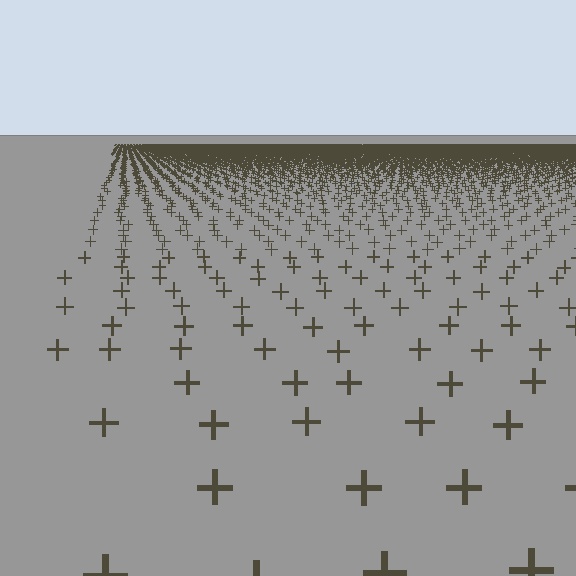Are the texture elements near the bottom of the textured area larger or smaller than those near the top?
Larger. Near the bottom, elements are closer to the viewer and appear at a bigger on-screen size.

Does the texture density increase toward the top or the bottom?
Density increases toward the top.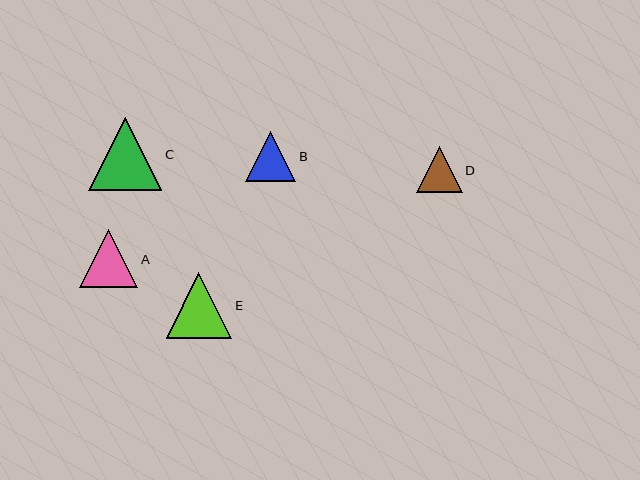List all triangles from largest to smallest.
From largest to smallest: C, E, A, B, D.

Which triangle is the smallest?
Triangle D is the smallest with a size of approximately 46 pixels.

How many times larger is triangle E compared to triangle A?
Triangle E is approximately 1.1 times the size of triangle A.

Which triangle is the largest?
Triangle C is the largest with a size of approximately 73 pixels.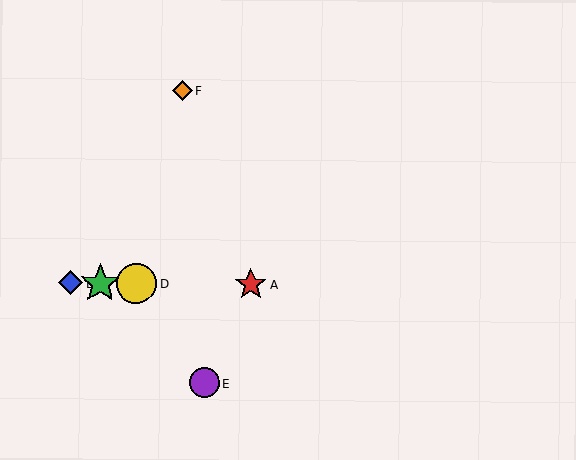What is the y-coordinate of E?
Object E is at y≈383.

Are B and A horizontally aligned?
Yes, both are at y≈283.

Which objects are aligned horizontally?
Objects A, B, C, D are aligned horizontally.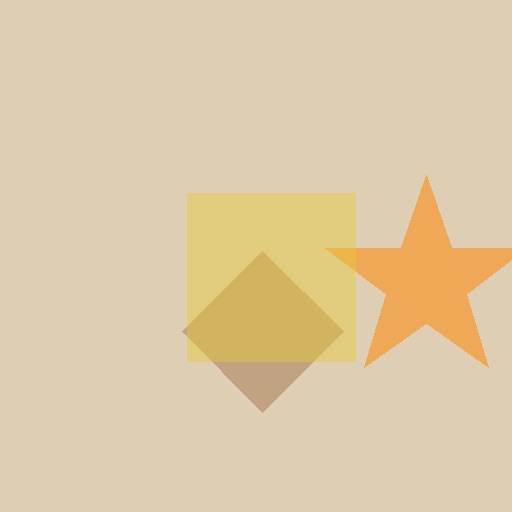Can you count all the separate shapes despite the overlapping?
Yes, there are 3 separate shapes.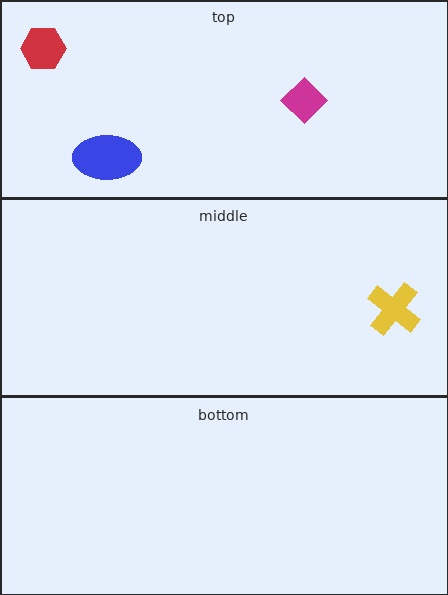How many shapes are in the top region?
3.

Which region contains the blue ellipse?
The top region.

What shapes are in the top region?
The red hexagon, the magenta diamond, the blue ellipse.